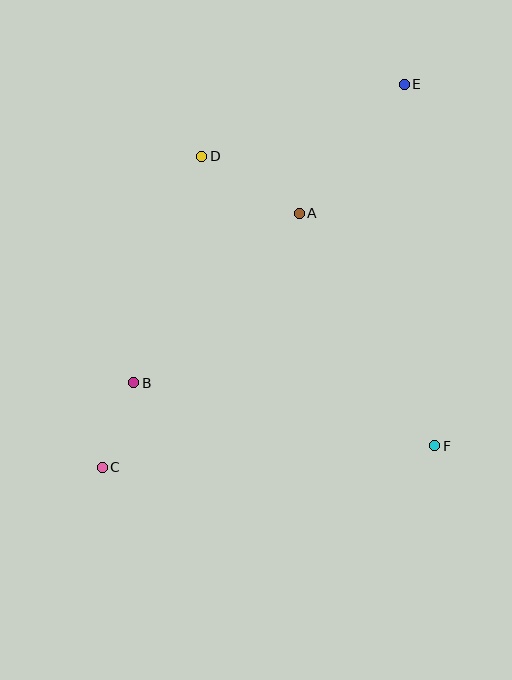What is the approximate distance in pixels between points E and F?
The distance between E and F is approximately 363 pixels.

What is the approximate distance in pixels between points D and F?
The distance between D and F is approximately 372 pixels.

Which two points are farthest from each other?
Points C and E are farthest from each other.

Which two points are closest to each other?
Points B and C are closest to each other.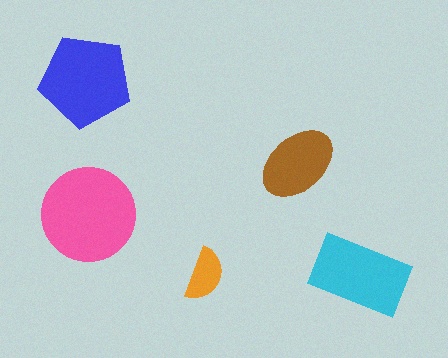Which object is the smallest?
The orange semicircle.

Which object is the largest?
The pink circle.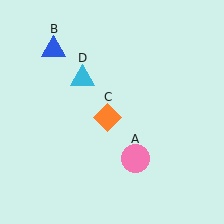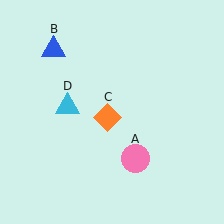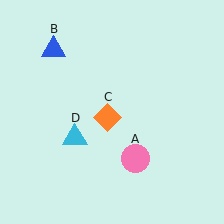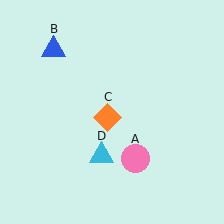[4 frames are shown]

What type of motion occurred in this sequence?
The cyan triangle (object D) rotated counterclockwise around the center of the scene.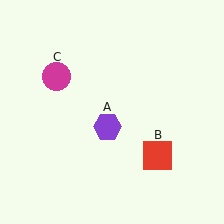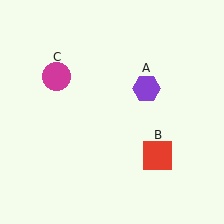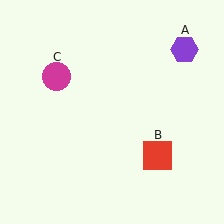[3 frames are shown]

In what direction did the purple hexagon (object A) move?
The purple hexagon (object A) moved up and to the right.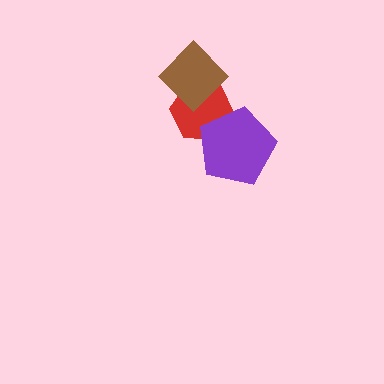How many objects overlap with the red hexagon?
2 objects overlap with the red hexagon.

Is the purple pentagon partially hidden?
No, no other shape covers it.